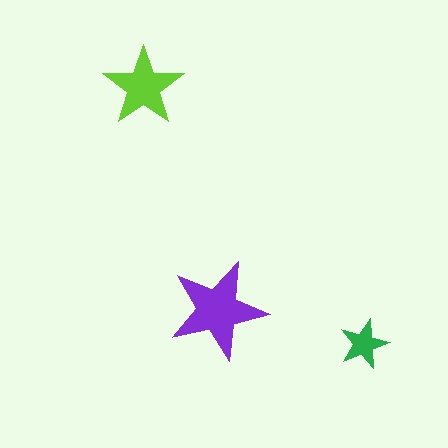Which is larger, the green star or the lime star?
The lime one.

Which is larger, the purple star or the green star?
The purple one.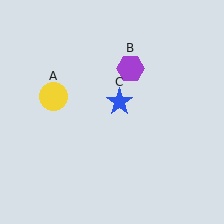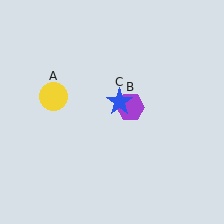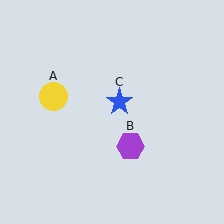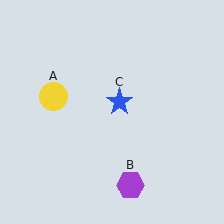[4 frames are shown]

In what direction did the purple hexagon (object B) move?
The purple hexagon (object B) moved down.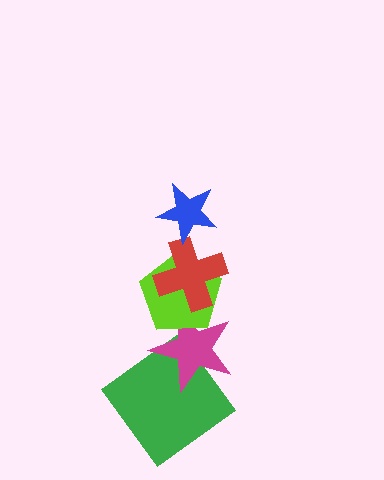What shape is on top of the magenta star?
The lime pentagon is on top of the magenta star.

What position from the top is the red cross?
The red cross is 2nd from the top.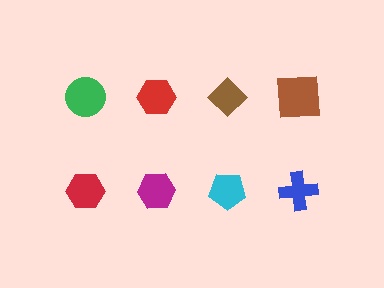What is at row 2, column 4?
A blue cross.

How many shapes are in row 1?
4 shapes.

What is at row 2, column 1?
A red hexagon.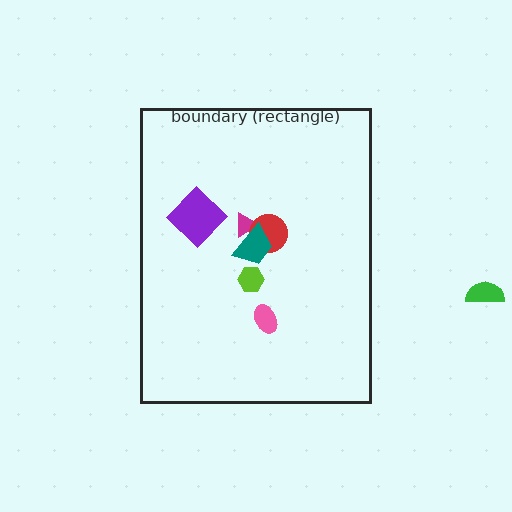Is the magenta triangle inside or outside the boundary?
Inside.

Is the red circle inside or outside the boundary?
Inside.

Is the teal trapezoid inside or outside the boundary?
Inside.